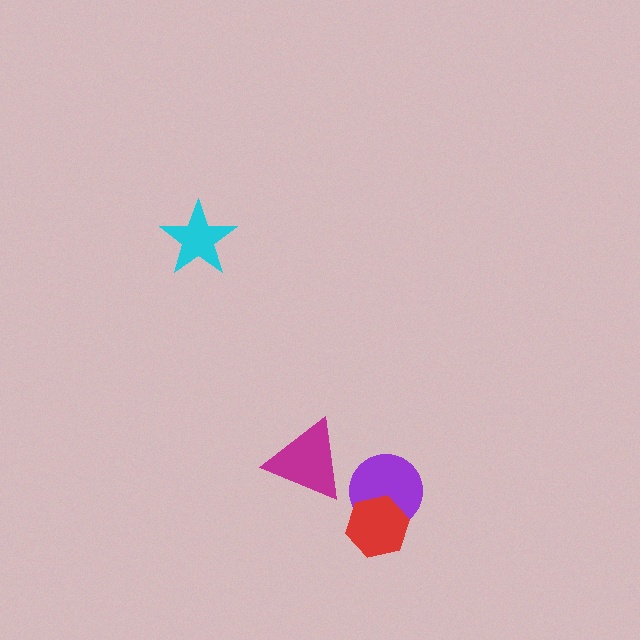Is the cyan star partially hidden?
No, no other shape covers it.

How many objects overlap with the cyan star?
0 objects overlap with the cyan star.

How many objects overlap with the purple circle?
1 object overlaps with the purple circle.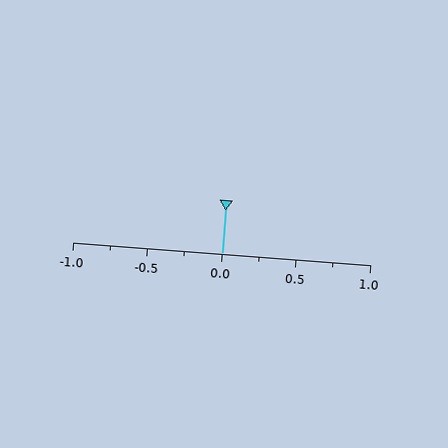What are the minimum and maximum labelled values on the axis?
The axis runs from -1.0 to 1.0.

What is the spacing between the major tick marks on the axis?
The major ticks are spaced 0.5 apart.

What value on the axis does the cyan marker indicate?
The marker indicates approximately 0.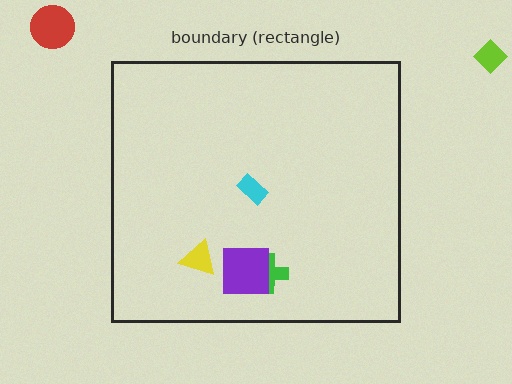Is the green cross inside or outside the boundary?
Inside.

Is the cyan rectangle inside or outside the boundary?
Inside.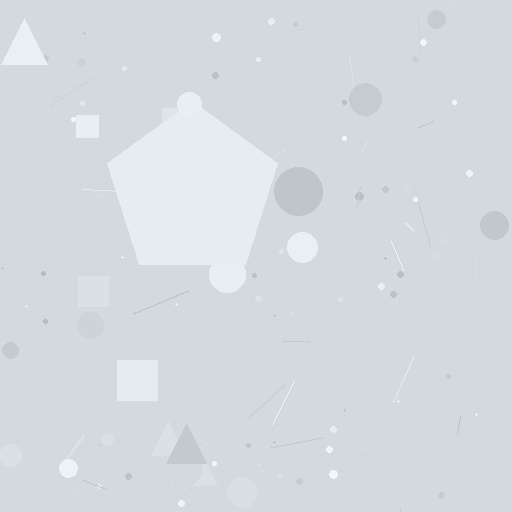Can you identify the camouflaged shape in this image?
The camouflaged shape is a pentagon.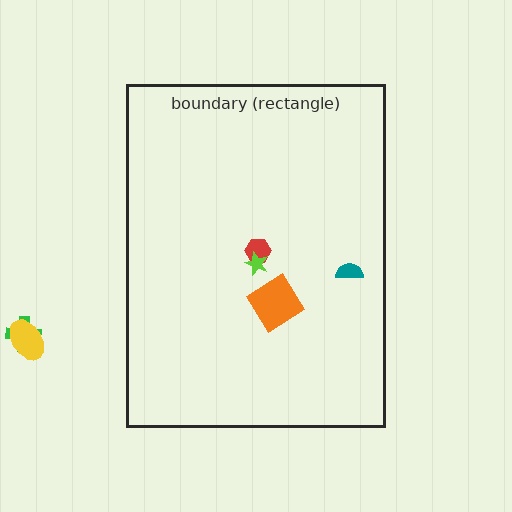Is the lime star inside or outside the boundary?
Inside.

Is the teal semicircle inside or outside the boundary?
Inside.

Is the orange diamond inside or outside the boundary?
Inside.